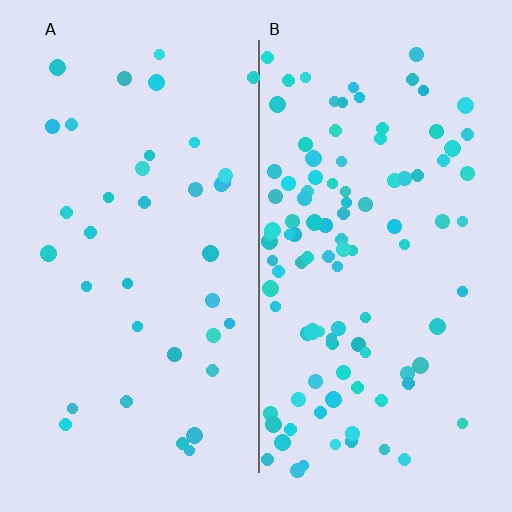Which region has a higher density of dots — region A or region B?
B (the right).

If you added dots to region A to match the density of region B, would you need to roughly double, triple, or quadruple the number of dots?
Approximately triple.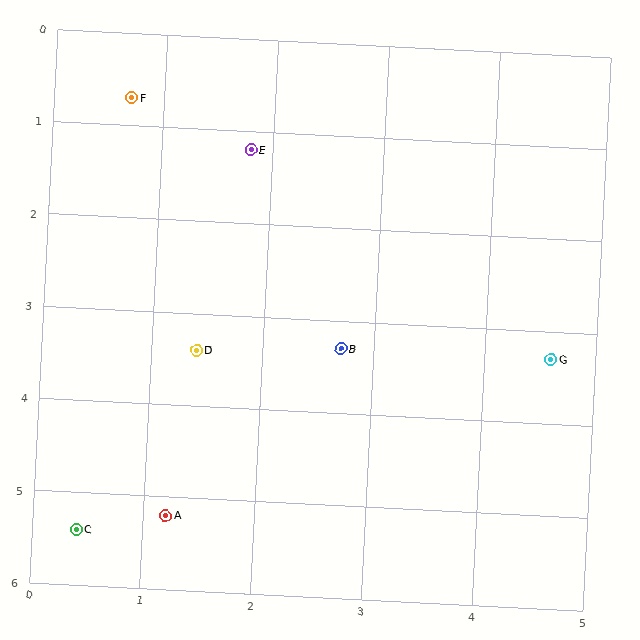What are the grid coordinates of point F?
Point F is at approximately (0.7, 0.7).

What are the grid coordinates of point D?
Point D is at approximately (1.4, 3.4).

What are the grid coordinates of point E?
Point E is at approximately (1.8, 1.2).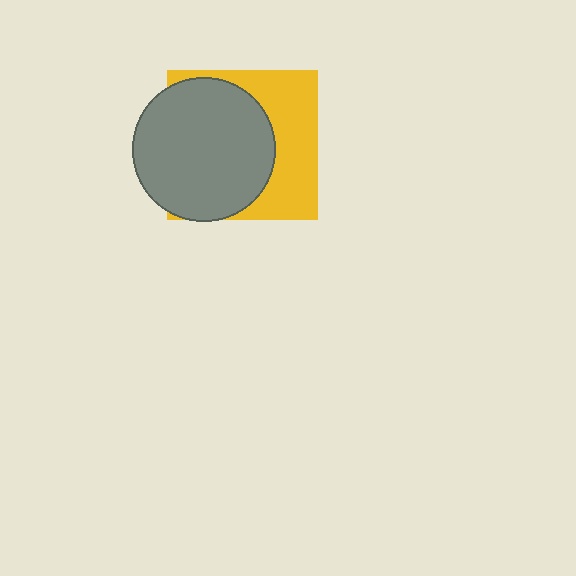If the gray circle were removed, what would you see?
You would see the complete yellow square.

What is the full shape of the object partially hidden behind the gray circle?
The partially hidden object is a yellow square.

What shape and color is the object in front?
The object in front is a gray circle.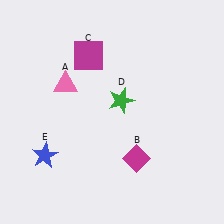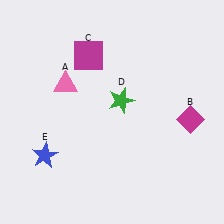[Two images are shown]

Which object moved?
The magenta diamond (B) moved right.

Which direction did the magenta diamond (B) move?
The magenta diamond (B) moved right.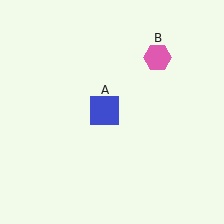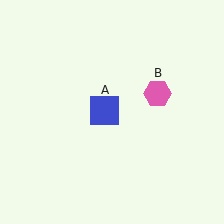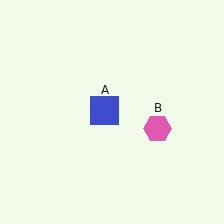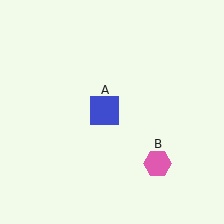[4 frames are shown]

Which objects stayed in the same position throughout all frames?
Blue square (object A) remained stationary.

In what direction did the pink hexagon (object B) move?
The pink hexagon (object B) moved down.